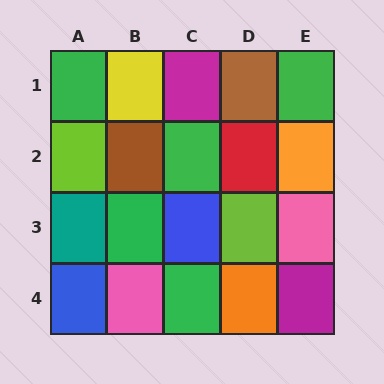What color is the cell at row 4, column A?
Blue.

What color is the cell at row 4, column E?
Magenta.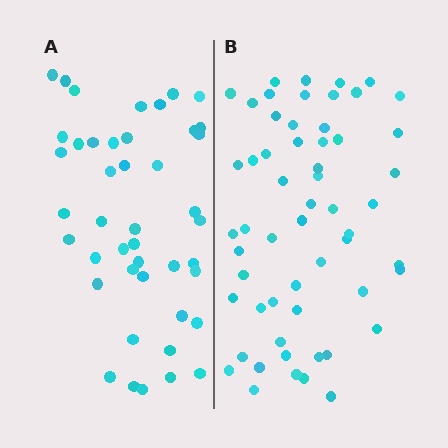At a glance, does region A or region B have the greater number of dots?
Region B (the right region) has more dots.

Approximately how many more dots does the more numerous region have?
Region B has approximately 15 more dots than region A.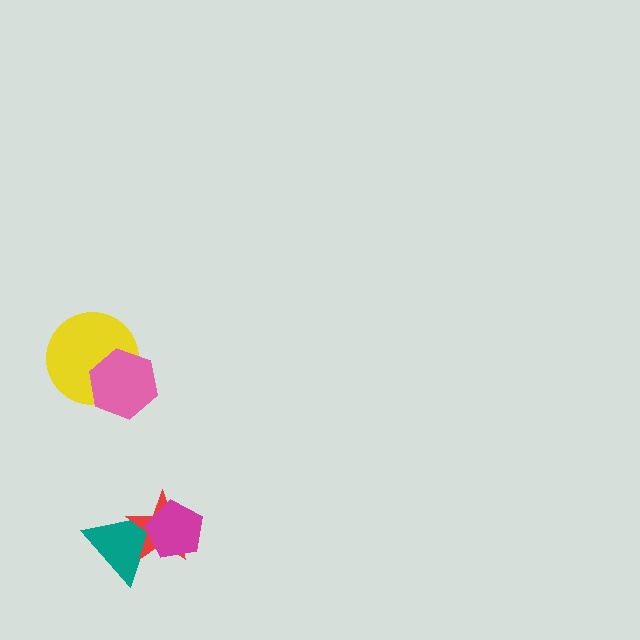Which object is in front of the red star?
The magenta pentagon is in front of the red star.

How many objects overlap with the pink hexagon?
1 object overlaps with the pink hexagon.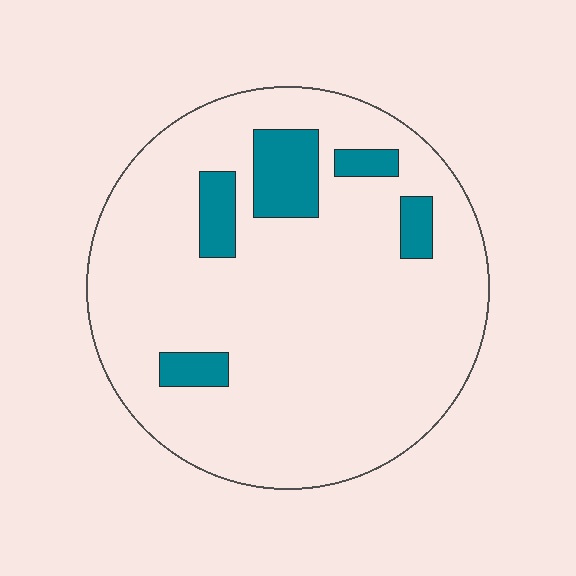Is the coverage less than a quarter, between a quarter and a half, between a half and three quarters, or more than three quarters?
Less than a quarter.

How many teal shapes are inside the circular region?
5.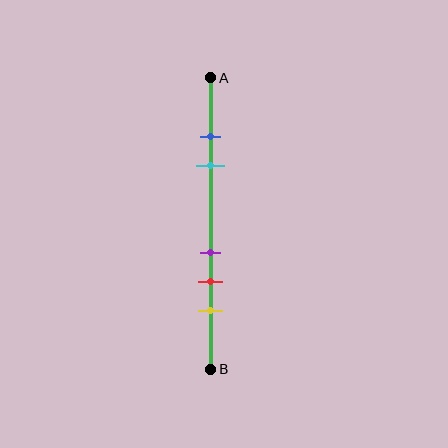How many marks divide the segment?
There are 5 marks dividing the segment.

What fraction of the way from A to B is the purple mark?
The purple mark is approximately 60% (0.6) of the way from A to B.